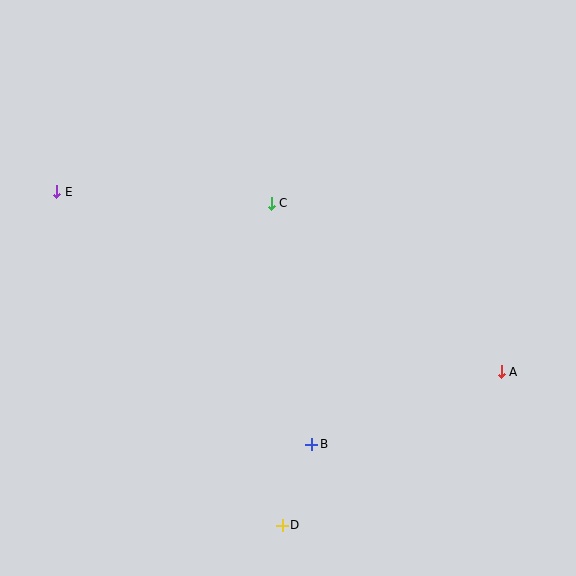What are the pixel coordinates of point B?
Point B is at (311, 444).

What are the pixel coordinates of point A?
Point A is at (501, 372).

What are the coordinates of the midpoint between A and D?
The midpoint between A and D is at (392, 449).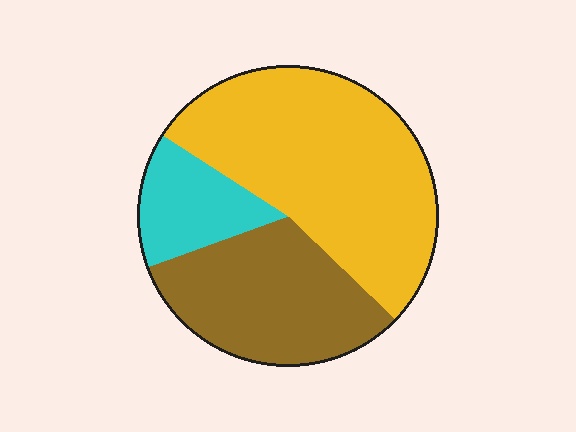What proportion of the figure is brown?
Brown takes up between a quarter and a half of the figure.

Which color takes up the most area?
Yellow, at roughly 55%.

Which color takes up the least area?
Cyan, at roughly 15%.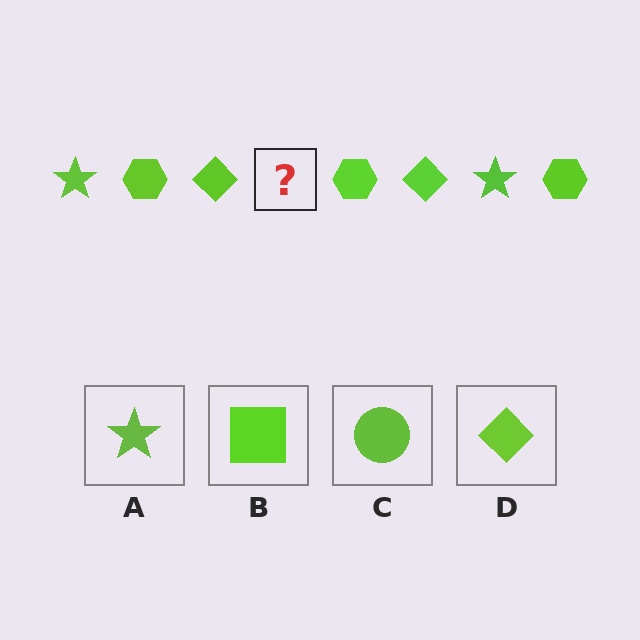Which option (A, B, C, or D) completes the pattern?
A.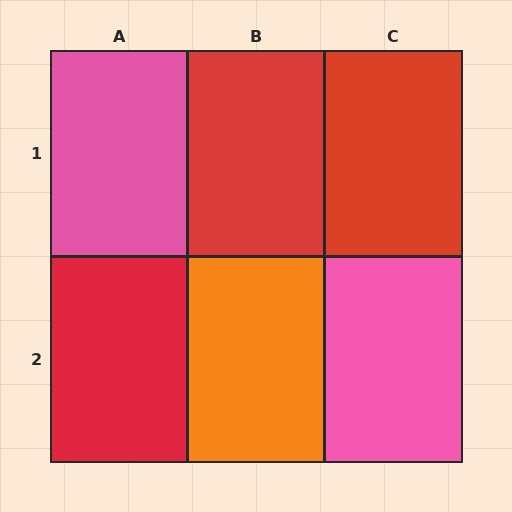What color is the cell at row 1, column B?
Red.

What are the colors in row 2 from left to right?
Red, orange, pink.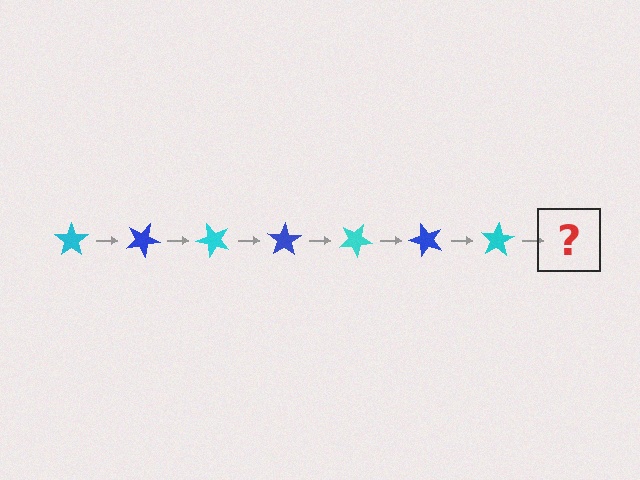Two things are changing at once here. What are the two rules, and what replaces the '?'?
The two rules are that it rotates 25 degrees each step and the color cycles through cyan and blue. The '?' should be a blue star, rotated 175 degrees from the start.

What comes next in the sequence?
The next element should be a blue star, rotated 175 degrees from the start.